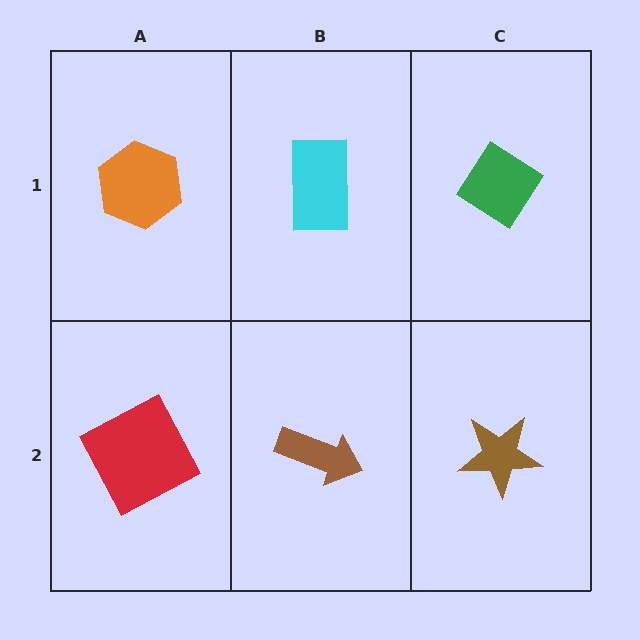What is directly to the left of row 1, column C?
A cyan rectangle.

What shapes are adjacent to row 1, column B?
A brown arrow (row 2, column B), an orange hexagon (row 1, column A), a green diamond (row 1, column C).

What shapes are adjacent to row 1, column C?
A brown star (row 2, column C), a cyan rectangle (row 1, column B).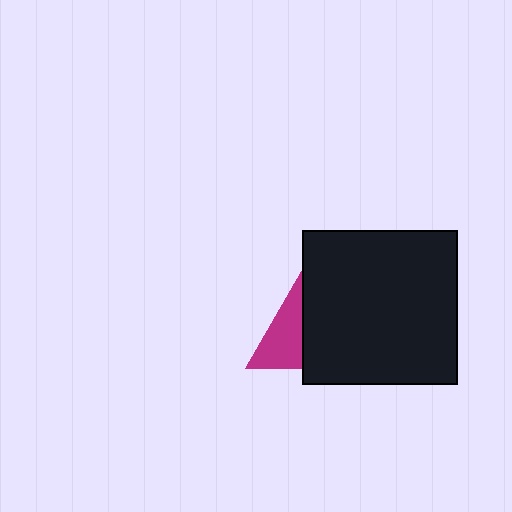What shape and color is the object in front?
The object in front is a black square.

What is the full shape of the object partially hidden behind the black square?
The partially hidden object is a magenta triangle.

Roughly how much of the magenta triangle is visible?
About half of it is visible (roughly 50%).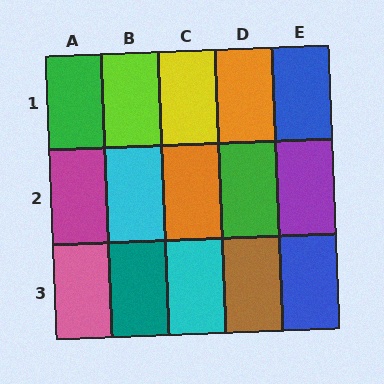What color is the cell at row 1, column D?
Orange.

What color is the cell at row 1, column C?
Yellow.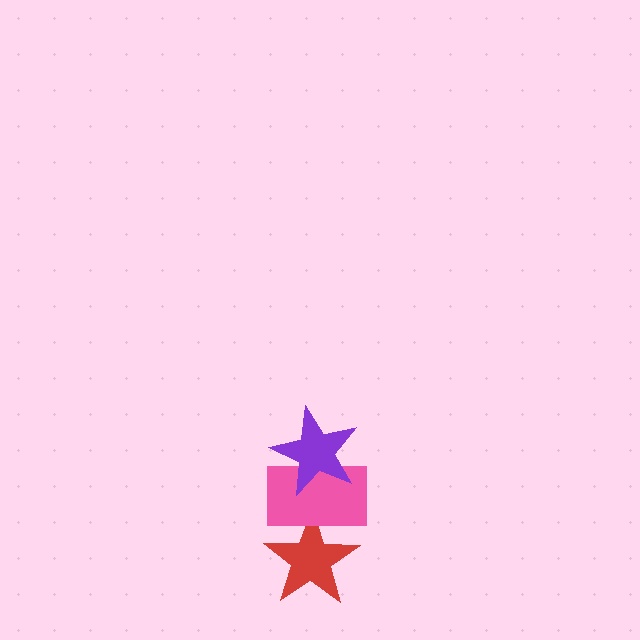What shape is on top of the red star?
The pink rectangle is on top of the red star.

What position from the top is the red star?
The red star is 3rd from the top.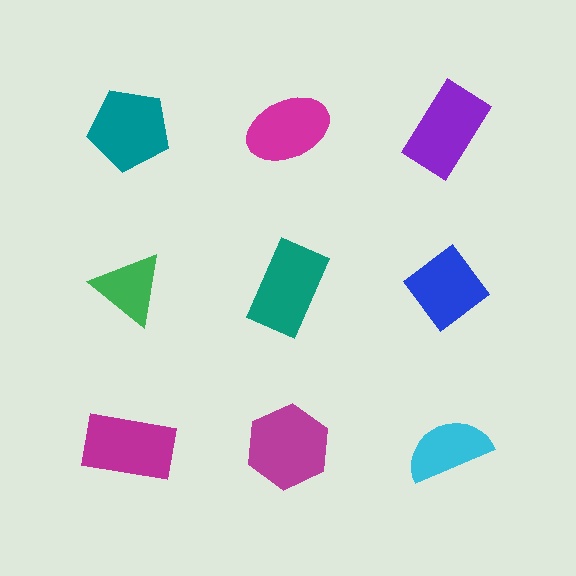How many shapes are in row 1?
3 shapes.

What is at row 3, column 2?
A magenta hexagon.